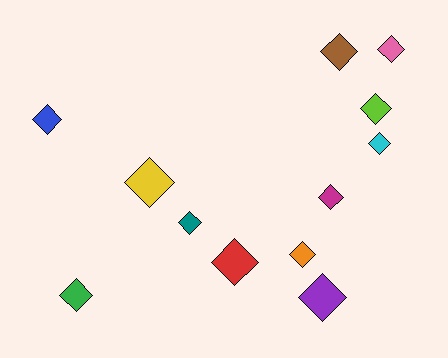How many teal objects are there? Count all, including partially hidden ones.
There is 1 teal object.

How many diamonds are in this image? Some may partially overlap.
There are 12 diamonds.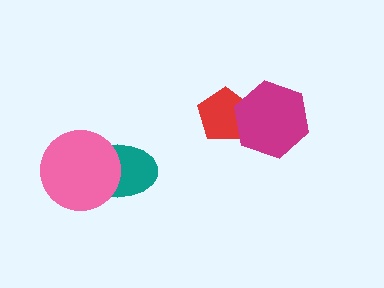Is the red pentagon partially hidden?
Yes, it is partially covered by another shape.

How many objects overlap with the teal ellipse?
1 object overlaps with the teal ellipse.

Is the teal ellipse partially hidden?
Yes, it is partially covered by another shape.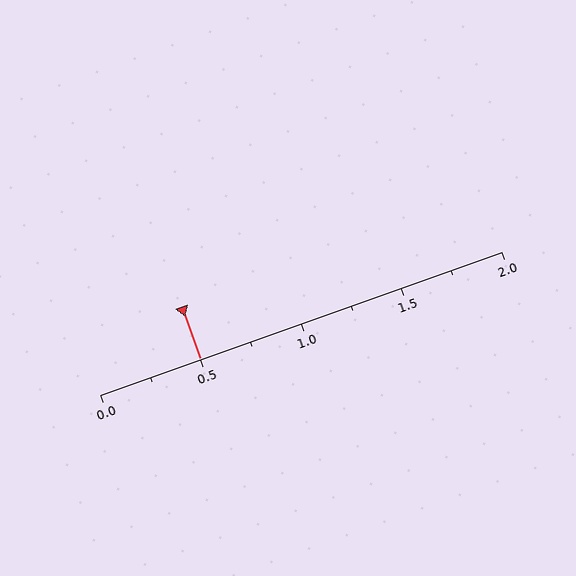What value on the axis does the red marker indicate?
The marker indicates approximately 0.5.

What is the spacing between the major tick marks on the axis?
The major ticks are spaced 0.5 apart.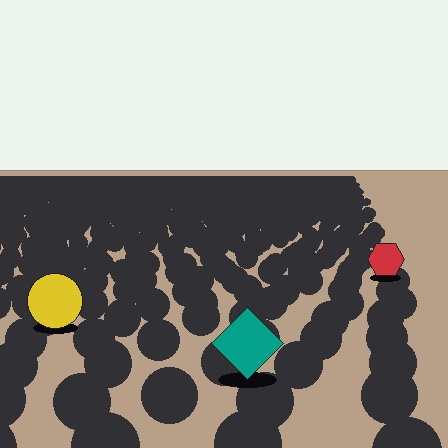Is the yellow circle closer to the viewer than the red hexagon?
Yes. The yellow circle is closer — you can tell from the texture gradient: the ground texture is coarser near it.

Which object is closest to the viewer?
The teal diamond is closest. The texture marks near it are larger and more spread out.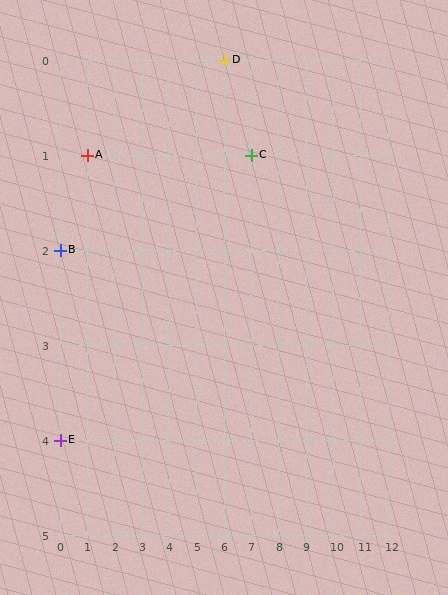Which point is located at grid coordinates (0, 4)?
Point E is at (0, 4).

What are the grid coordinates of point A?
Point A is at grid coordinates (1, 1).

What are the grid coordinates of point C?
Point C is at grid coordinates (7, 1).